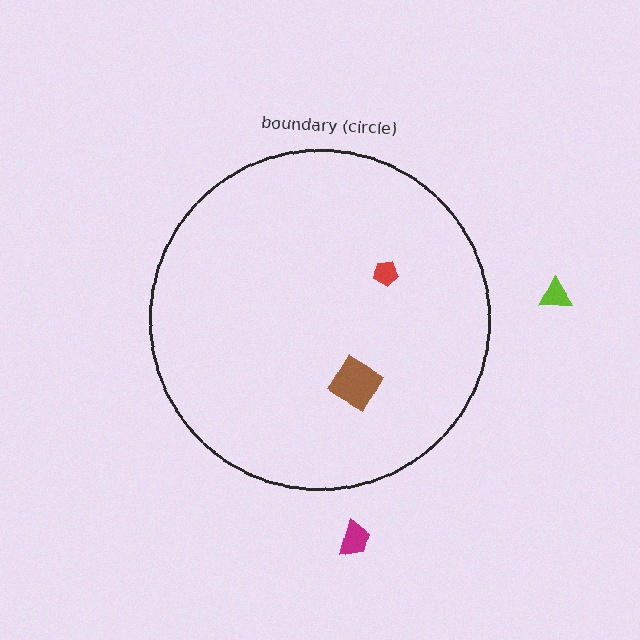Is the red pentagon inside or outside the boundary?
Inside.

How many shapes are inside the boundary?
2 inside, 2 outside.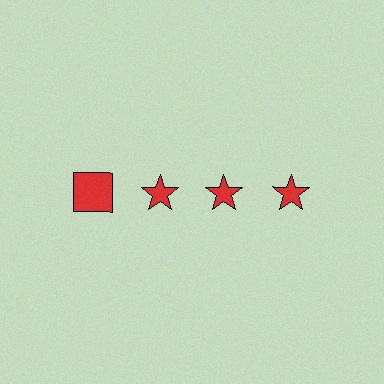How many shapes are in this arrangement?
There are 4 shapes arranged in a grid pattern.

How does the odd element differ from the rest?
It has a different shape: square instead of star.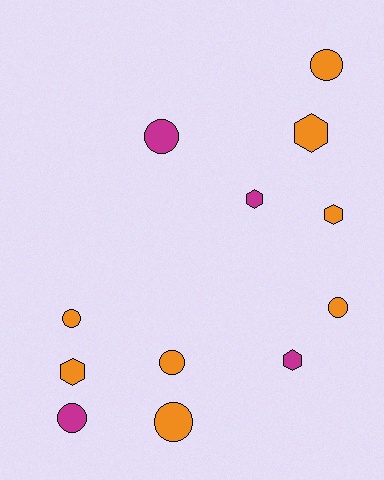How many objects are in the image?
There are 12 objects.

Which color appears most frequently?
Orange, with 8 objects.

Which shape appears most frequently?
Circle, with 7 objects.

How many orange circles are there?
There are 5 orange circles.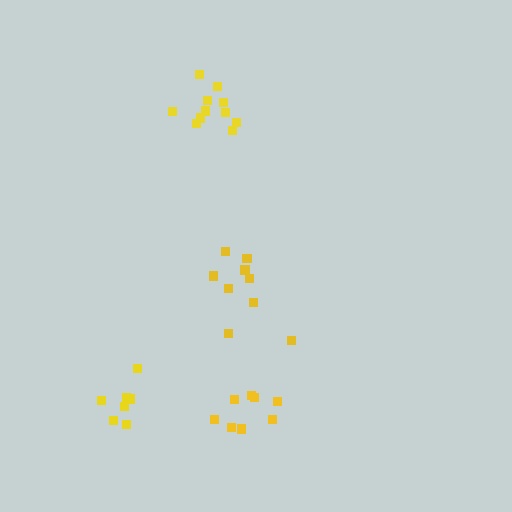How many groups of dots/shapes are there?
There are 4 groups.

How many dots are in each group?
Group 1: 7 dots, Group 2: 9 dots, Group 3: 8 dots, Group 4: 11 dots (35 total).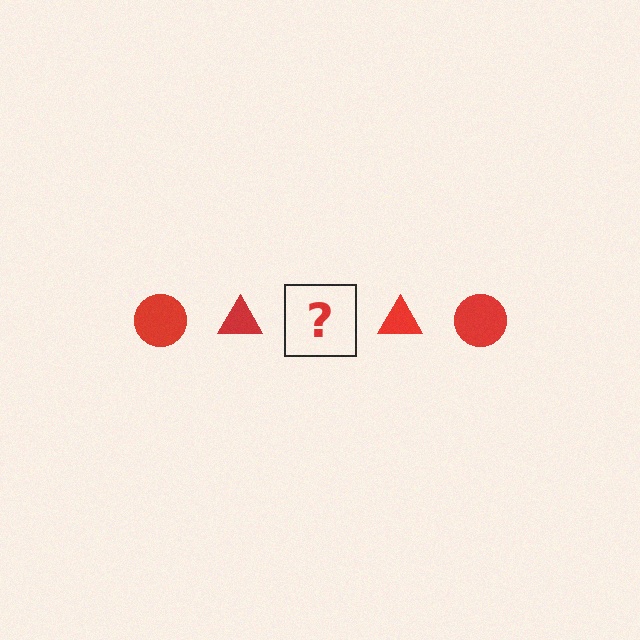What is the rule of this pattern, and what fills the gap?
The rule is that the pattern cycles through circle, triangle shapes in red. The gap should be filled with a red circle.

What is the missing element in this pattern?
The missing element is a red circle.